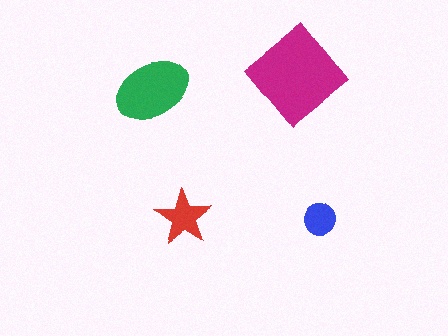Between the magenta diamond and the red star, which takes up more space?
The magenta diamond.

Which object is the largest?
The magenta diamond.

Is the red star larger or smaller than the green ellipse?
Smaller.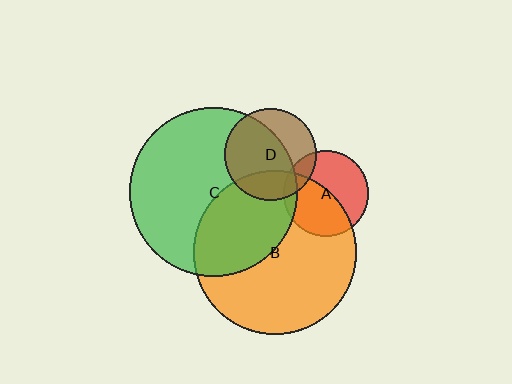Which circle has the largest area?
Circle C (green).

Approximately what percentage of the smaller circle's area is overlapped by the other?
Approximately 25%.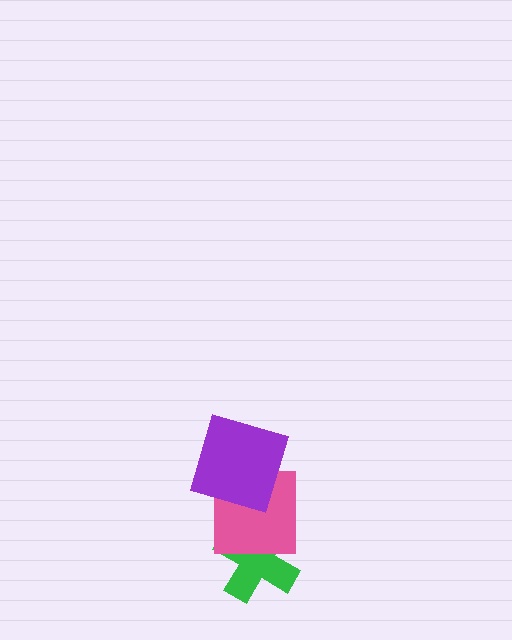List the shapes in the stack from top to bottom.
From top to bottom: the purple square, the pink square, the green cross.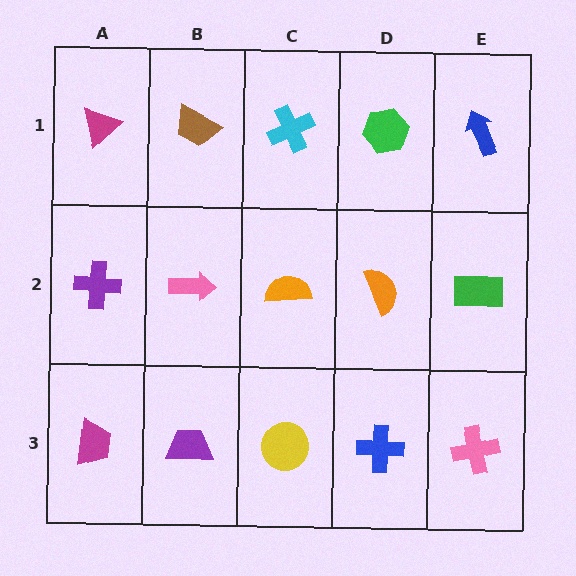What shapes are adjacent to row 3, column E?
A green rectangle (row 2, column E), a blue cross (row 3, column D).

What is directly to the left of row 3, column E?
A blue cross.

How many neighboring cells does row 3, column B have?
3.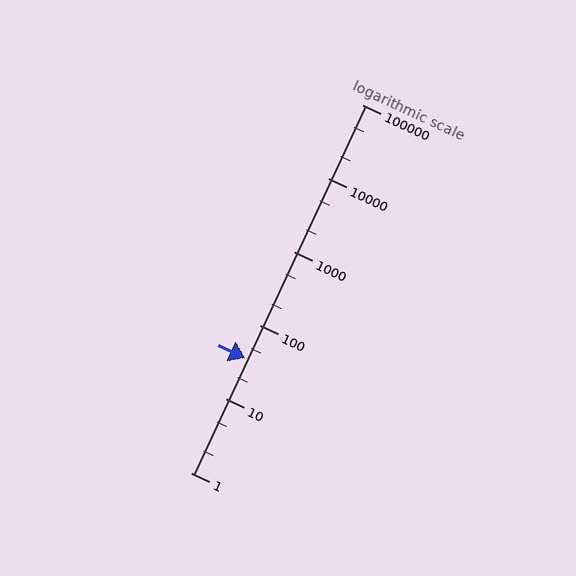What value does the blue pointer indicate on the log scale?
The pointer indicates approximately 36.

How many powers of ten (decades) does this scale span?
The scale spans 5 decades, from 1 to 100000.